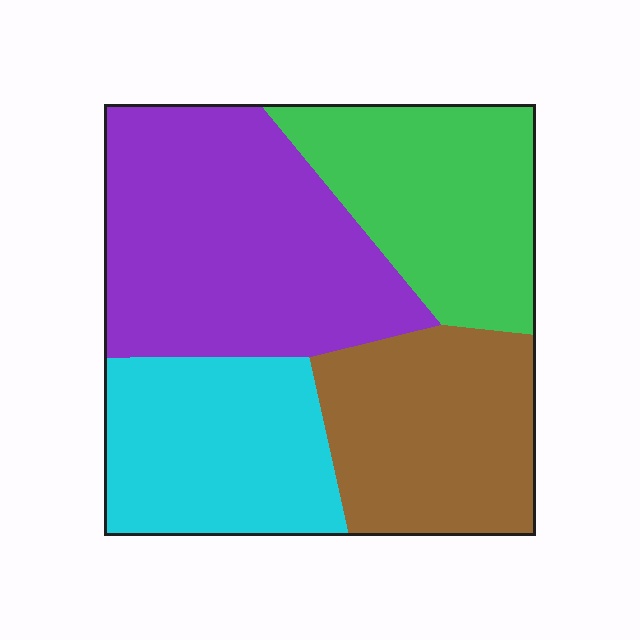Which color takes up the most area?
Purple, at roughly 35%.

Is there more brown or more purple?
Purple.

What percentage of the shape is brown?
Brown takes up about one fifth (1/5) of the shape.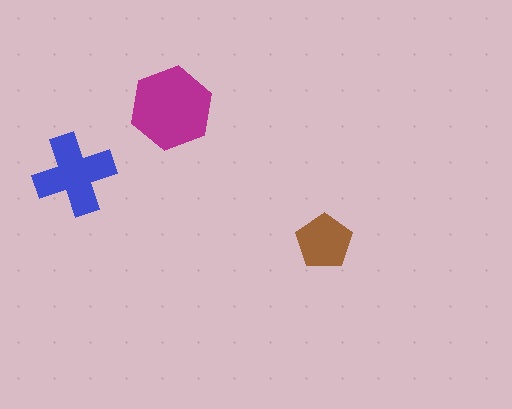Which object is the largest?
The magenta hexagon.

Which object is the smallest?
The brown pentagon.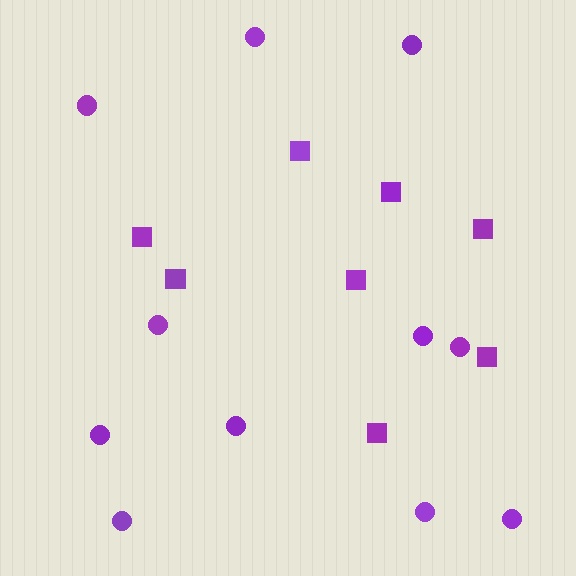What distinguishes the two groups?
There are 2 groups: one group of squares (8) and one group of circles (11).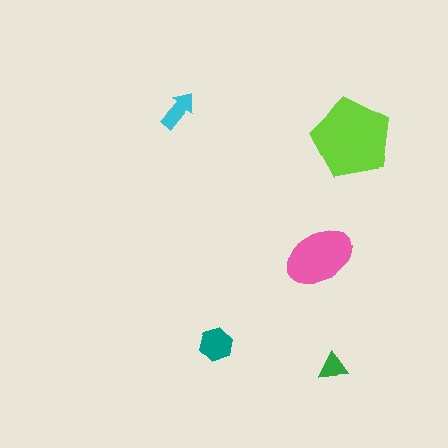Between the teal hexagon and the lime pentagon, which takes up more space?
The lime pentagon.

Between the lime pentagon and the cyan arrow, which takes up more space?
The lime pentagon.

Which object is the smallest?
The green triangle.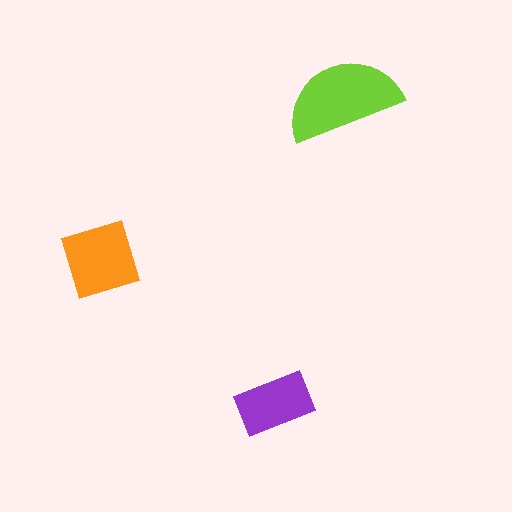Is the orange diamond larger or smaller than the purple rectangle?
Larger.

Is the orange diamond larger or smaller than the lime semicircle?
Smaller.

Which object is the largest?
The lime semicircle.